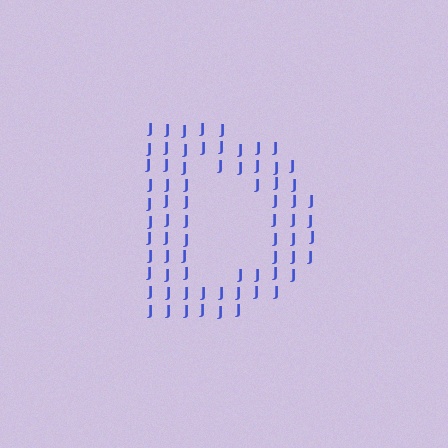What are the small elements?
The small elements are letter J's.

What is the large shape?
The large shape is the letter D.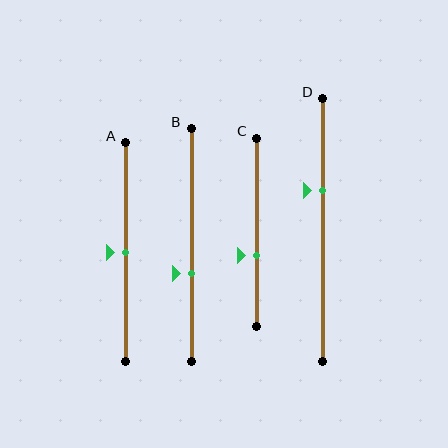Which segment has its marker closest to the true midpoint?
Segment A has its marker closest to the true midpoint.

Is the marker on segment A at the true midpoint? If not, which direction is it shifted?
Yes, the marker on segment A is at the true midpoint.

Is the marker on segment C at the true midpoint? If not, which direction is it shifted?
No, the marker on segment C is shifted downward by about 12% of the segment length.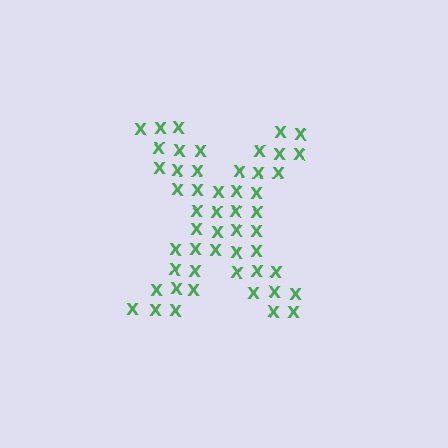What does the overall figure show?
The overall figure shows the letter X.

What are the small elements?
The small elements are letter X's.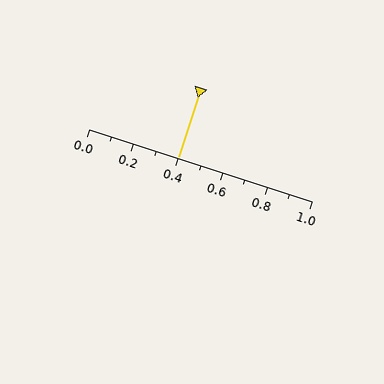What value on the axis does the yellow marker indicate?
The marker indicates approximately 0.4.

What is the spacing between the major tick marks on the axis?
The major ticks are spaced 0.2 apart.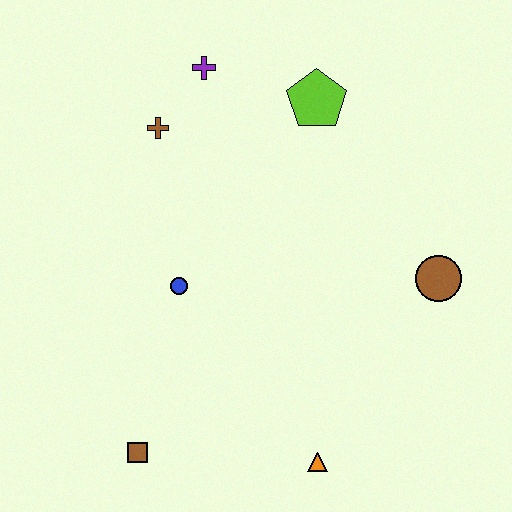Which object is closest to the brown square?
The blue circle is closest to the brown square.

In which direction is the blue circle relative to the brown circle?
The blue circle is to the left of the brown circle.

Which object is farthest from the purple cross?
The orange triangle is farthest from the purple cross.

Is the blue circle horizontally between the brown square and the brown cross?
No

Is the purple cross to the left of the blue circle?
No